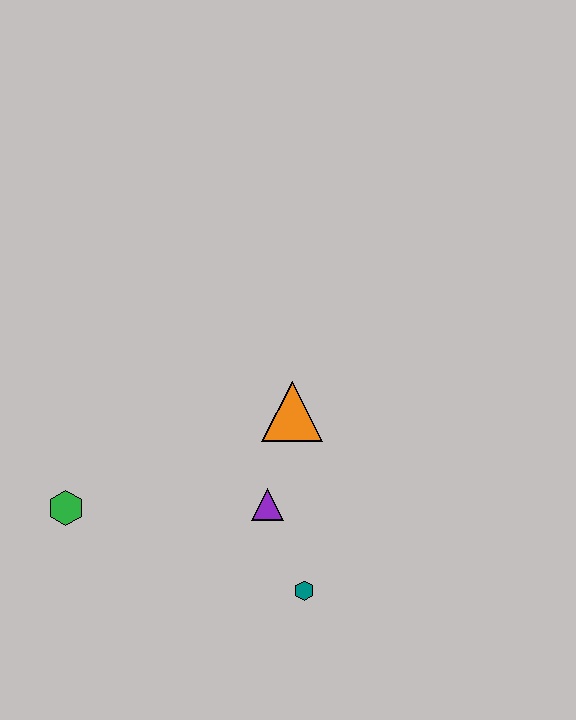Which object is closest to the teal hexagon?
The purple triangle is closest to the teal hexagon.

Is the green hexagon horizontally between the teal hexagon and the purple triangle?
No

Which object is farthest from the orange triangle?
The green hexagon is farthest from the orange triangle.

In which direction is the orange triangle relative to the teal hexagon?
The orange triangle is above the teal hexagon.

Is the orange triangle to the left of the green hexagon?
No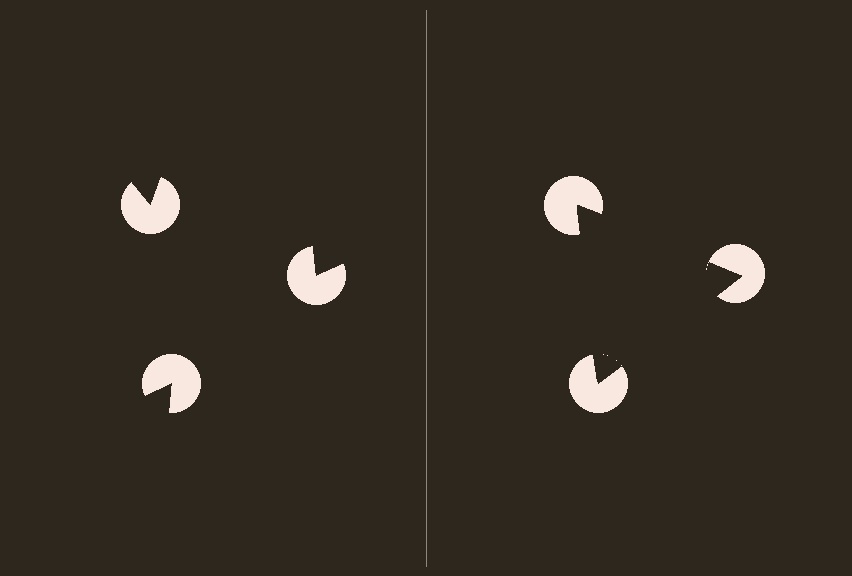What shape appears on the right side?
An illusory triangle.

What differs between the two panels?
The pac-man discs are positioned identically on both sides; only the wedge orientations differ. On the right they align to a triangle; on the left they are misaligned.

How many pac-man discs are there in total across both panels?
6 — 3 on each side.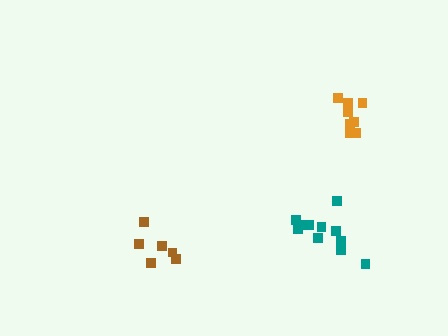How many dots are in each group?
Group 1: 11 dots, Group 2: 8 dots, Group 3: 6 dots (25 total).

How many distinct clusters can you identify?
There are 3 distinct clusters.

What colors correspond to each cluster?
The clusters are colored: teal, orange, brown.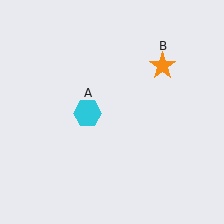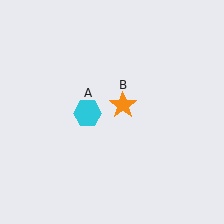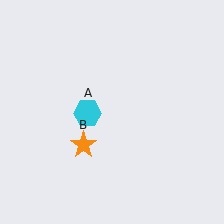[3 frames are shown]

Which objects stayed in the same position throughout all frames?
Cyan hexagon (object A) remained stationary.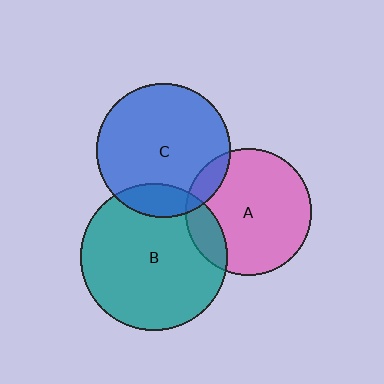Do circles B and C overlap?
Yes.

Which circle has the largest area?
Circle B (teal).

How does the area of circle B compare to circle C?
Approximately 1.2 times.